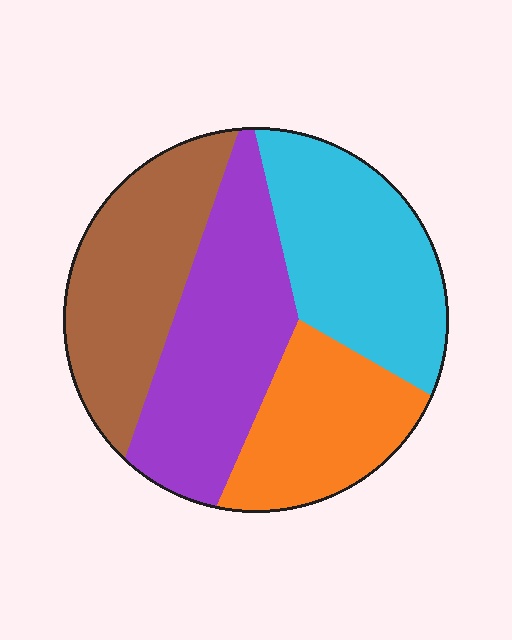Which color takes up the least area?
Orange, at roughly 20%.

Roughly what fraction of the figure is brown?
Brown takes up about one quarter (1/4) of the figure.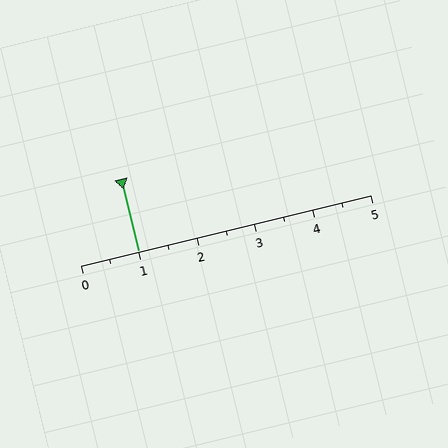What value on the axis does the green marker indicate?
The marker indicates approximately 1.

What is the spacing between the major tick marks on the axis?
The major ticks are spaced 1 apart.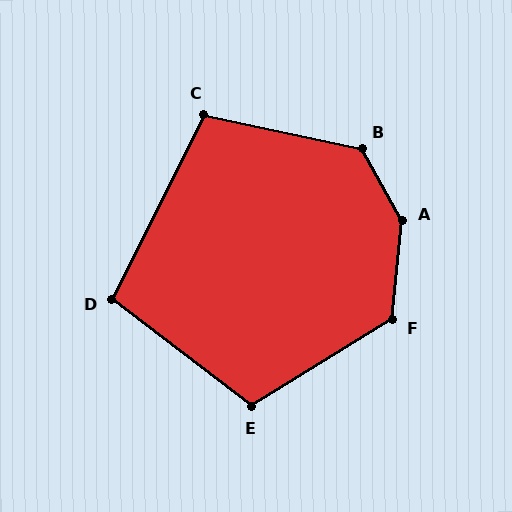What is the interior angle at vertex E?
Approximately 111 degrees (obtuse).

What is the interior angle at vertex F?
Approximately 127 degrees (obtuse).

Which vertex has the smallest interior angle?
D, at approximately 101 degrees.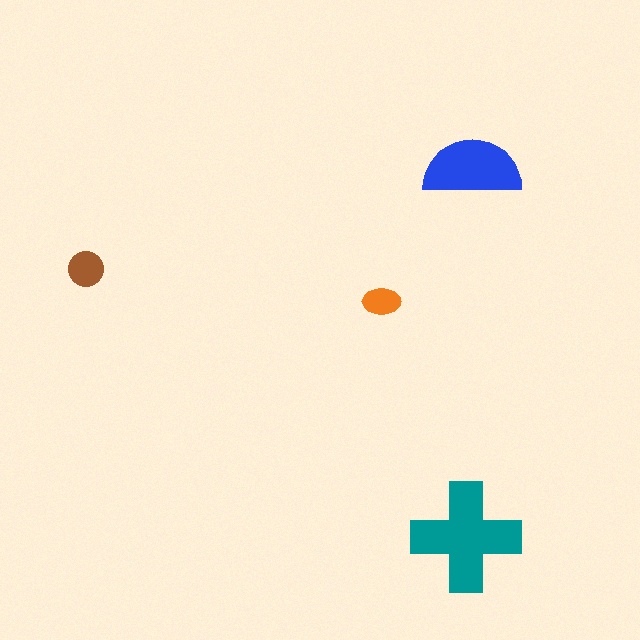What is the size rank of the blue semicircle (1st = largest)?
2nd.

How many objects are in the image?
There are 4 objects in the image.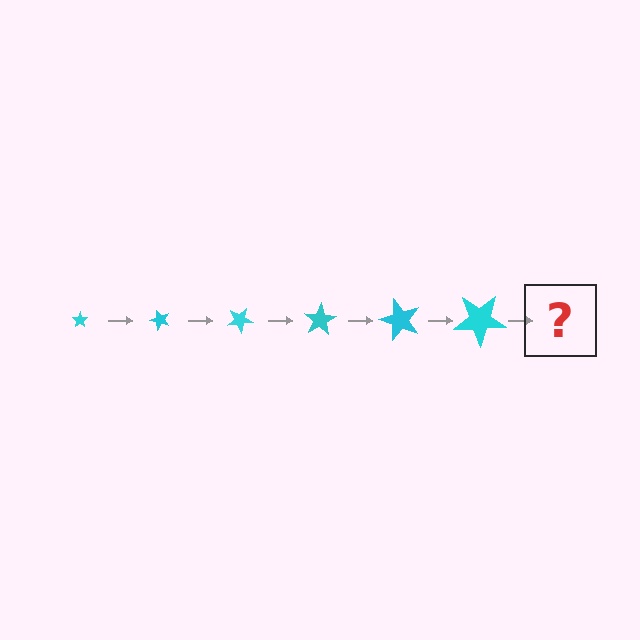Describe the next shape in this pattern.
It should be a star, larger than the previous one and rotated 300 degrees from the start.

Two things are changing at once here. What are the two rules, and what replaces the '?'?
The two rules are that the star grows larger each step and it rotates 50 degrees each step. The '?' should be a star, larger than the previous one and rotated 300 degrees from the start.